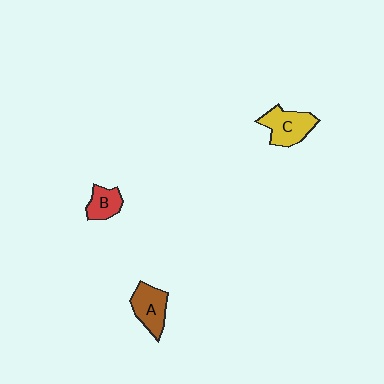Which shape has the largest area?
Shape C (yellow).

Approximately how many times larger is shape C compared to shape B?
Approximately 1.6 times.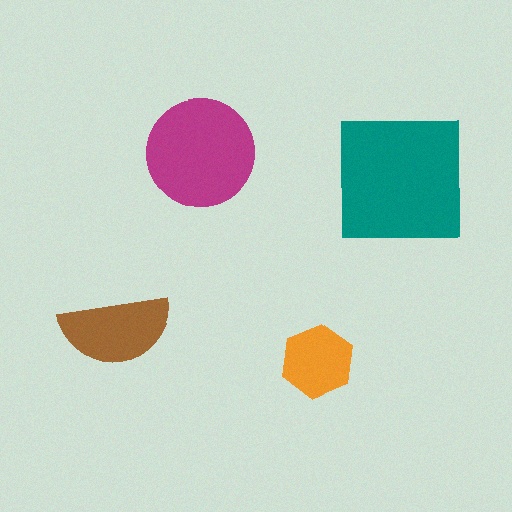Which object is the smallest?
The orange hexagon.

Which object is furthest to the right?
The teal square is rightmost.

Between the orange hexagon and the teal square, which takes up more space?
The teal square.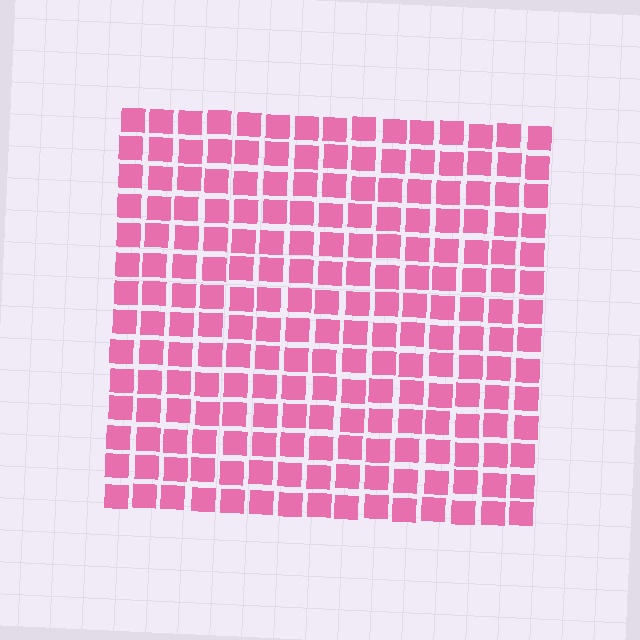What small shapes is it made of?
It is made of small squares.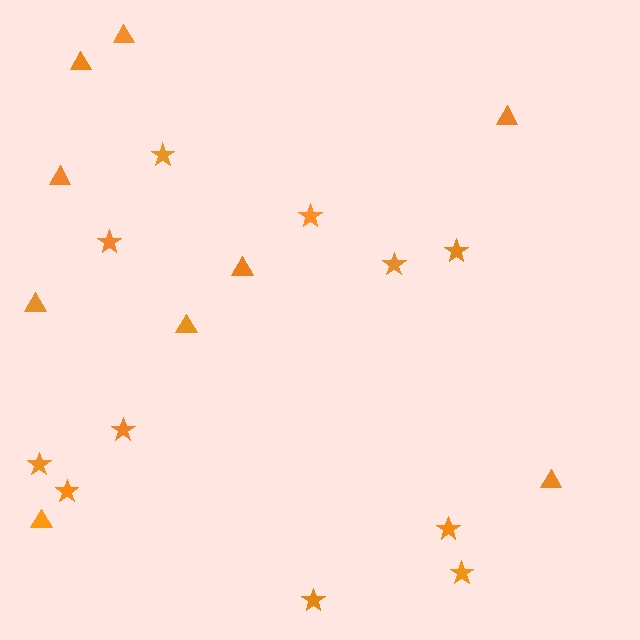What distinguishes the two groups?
There are 2 groups: one group of stars (11) and one group of triangles (9).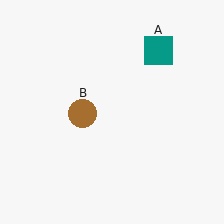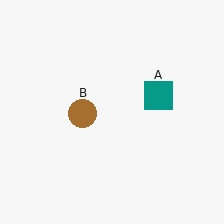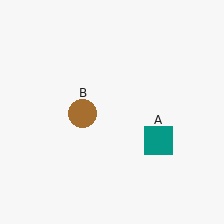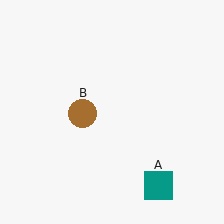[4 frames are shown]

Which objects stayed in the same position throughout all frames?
Brown circle (object B) remained stationary.